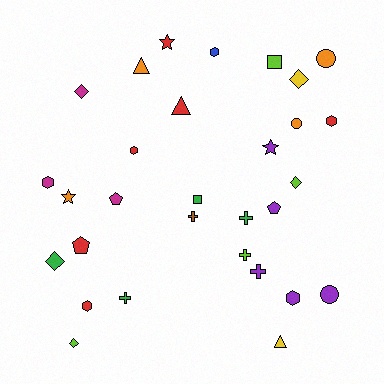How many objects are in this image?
There are 30 objects.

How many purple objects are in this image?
There are 5 purple objects.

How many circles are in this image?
There are 3 circles.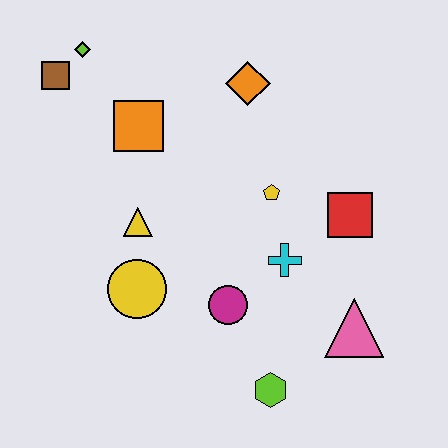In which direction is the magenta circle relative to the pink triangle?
The magenta circle is to the left of the pink triangle.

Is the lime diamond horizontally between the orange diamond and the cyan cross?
No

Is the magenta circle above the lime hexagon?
Yes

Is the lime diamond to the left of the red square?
Yes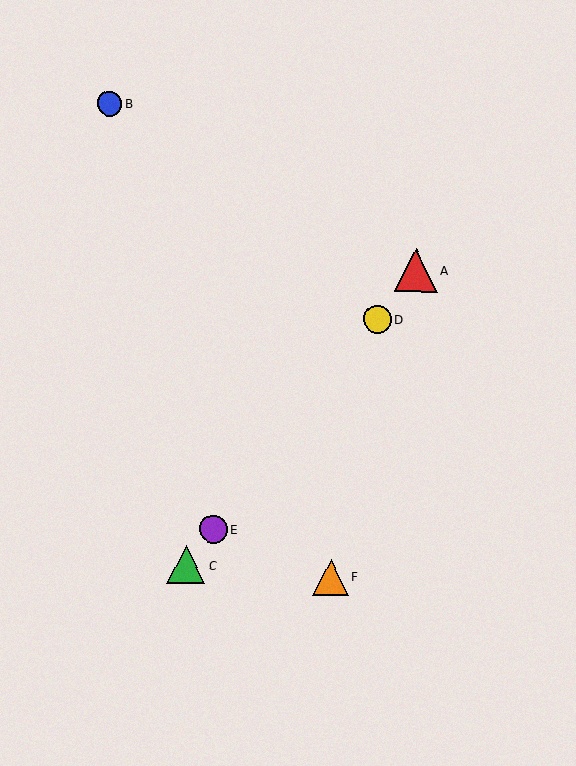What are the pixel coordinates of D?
Object D is at (378, 319).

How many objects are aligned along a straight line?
4 objects (A, C, D, E) are aligned along a straight line.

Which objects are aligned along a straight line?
Objects A, C, D, E are aligned along a straight line.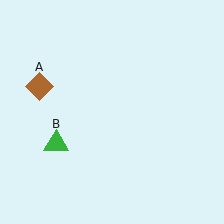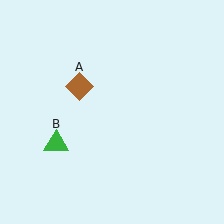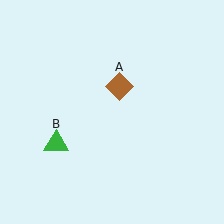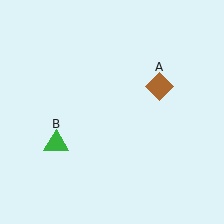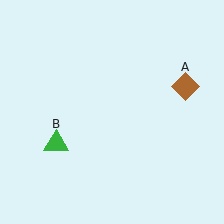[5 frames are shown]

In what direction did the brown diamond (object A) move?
The brown diamond (object A) moved right.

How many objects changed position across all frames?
1 object changed position: brown diamond (object A).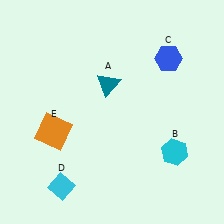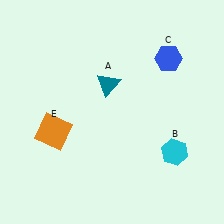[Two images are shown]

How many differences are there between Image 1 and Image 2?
There is 1 difference between the two images.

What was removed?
The cyan diamond (D) was removed in Image 2.